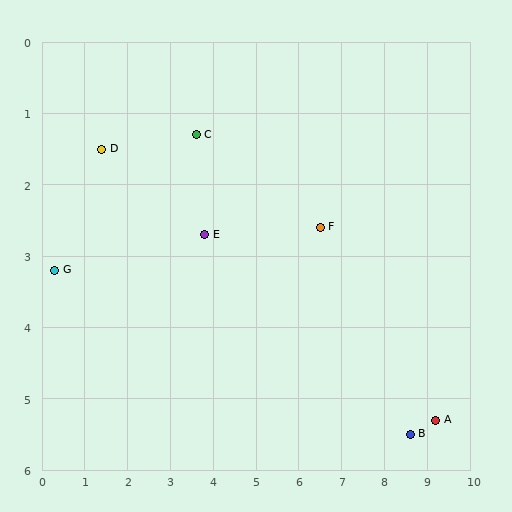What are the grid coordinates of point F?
Point F is at approximately (6.5, 2.6).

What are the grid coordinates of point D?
Point D is at approximately (1.4, 1.5).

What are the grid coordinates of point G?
Point G is at approximately (0.3, 3.2).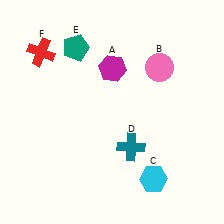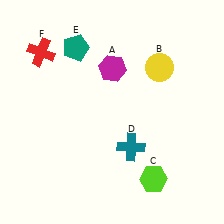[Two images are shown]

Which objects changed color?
B changed from pink to yellow. C changed from cyan to lime.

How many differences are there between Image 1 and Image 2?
There are 2 differences between the two images.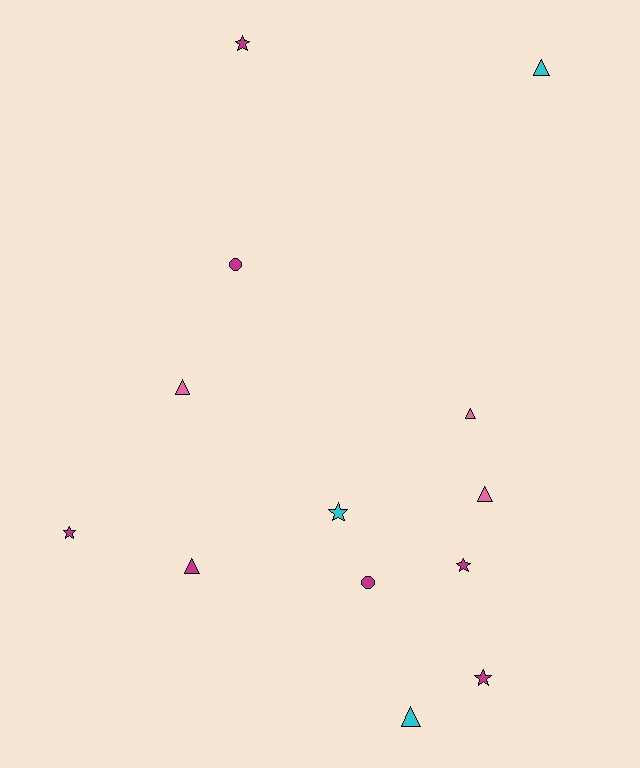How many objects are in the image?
There are 13 objects.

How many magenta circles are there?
There are 2 magenta circles.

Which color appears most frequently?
Magenta, with 7 objects.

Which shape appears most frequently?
Triangle, with 6 objects.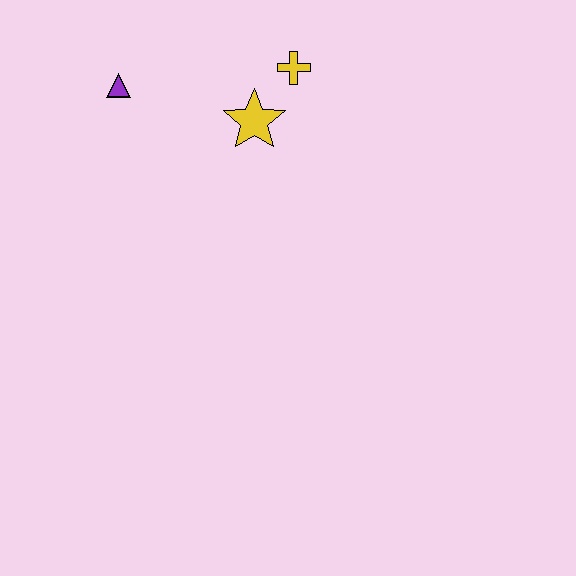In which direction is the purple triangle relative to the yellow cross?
The purple triangle is to the left of the yellow cross.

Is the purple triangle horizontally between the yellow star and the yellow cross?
No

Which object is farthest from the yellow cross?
The purple triangle is farthest from the yellow cross.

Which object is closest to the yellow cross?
The yellow star is closest to the yellow cross.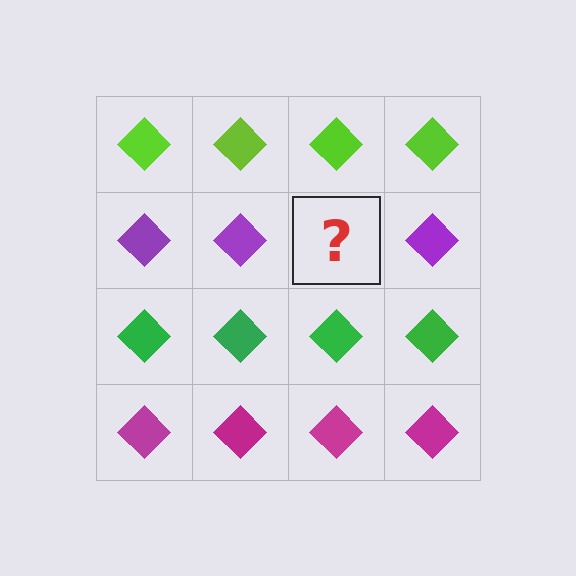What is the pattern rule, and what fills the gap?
The rule is that each row has a consistent color. The gap should be filled with a purple diamond.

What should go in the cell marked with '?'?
The missing cell should contain a purple diamond.